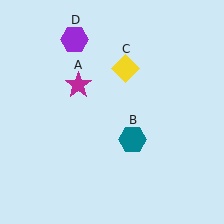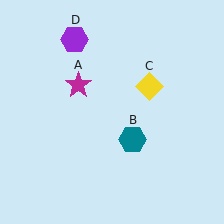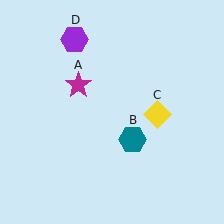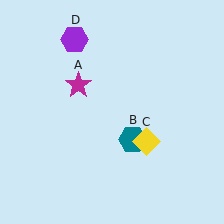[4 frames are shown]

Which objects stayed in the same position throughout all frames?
Magenta star (object A) and teal hexagon (object B) and purple hexagon (object D) remained stationary.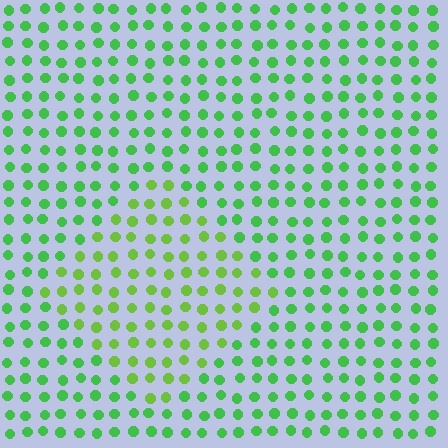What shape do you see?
I see a diamond.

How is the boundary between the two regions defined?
The boundary is defined purely by a slight shift in hue (about 27 degrees). Spacing, size, and orientation are identical on both sides.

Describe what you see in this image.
The image is filled with small green elements in a uniform arrangement. A diamond-shaped region is visible where the elements are tinted to a slightly different hue, forming a subtle color boundary.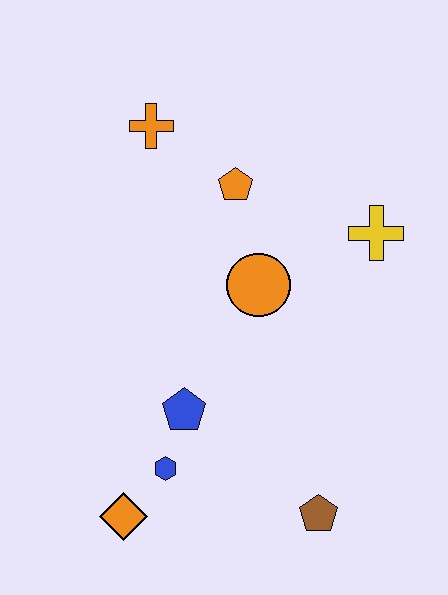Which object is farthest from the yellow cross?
The orange diamond is farthest from the yellow cross.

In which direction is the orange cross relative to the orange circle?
The orange cross is above the orange circle.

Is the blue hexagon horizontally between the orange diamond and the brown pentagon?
Yes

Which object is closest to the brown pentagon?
The blue hexagon is closest to the brown pentagon.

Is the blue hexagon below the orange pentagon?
Yes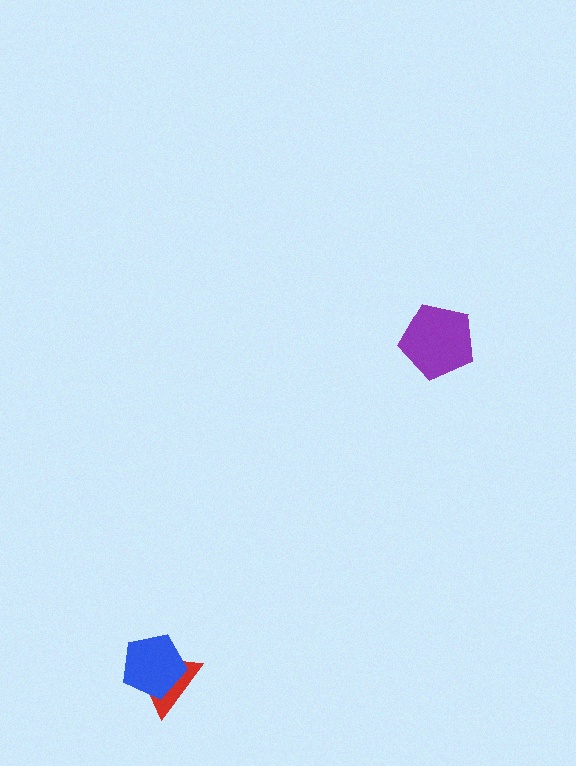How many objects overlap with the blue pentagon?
1 object overlaps with the blue pentagon.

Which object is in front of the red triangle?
The blue pentagon is in front of the red triangle.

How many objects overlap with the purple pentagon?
0 objects overlap with the purple pentagon.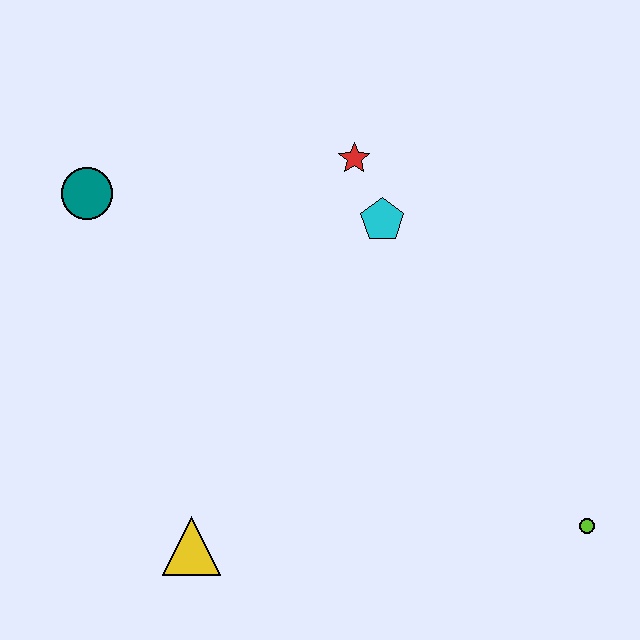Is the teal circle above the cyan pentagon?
Yes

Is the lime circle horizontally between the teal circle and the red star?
No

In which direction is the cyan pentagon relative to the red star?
The cyan pentagon is below the red star.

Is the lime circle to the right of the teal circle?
Yes